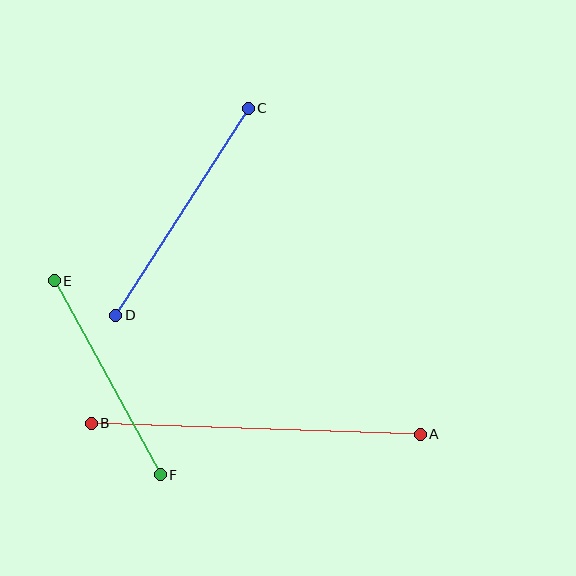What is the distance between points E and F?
The distance is approximately 221 pixels.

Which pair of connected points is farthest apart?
Points A and B are farthest apart.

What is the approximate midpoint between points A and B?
The midpoint is at approximately (256, 429) pixels.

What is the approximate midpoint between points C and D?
The midpoint is at approximately (182, 212) pixels.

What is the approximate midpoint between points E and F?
The midpoint is at approximately (107, 378) pixels.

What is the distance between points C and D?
The distance is approximately 246 pixels.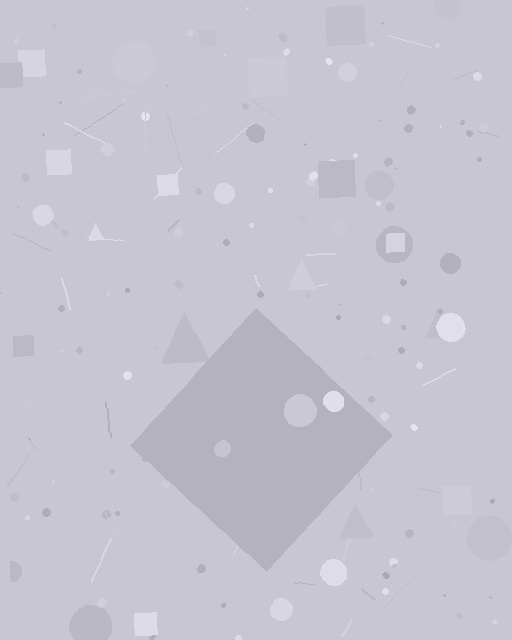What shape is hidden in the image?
A diamond is hidden in the image.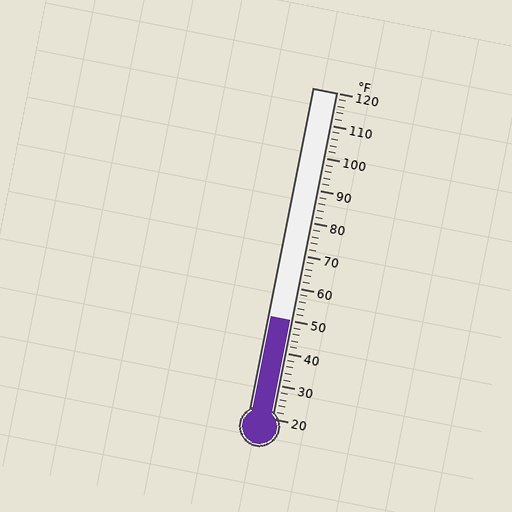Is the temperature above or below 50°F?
The temperature is at 50°F.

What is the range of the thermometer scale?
The thermometer scale ranges from 20°F to 120°F.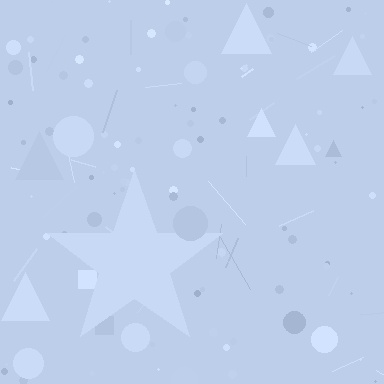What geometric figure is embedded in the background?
A star is embedded in the background.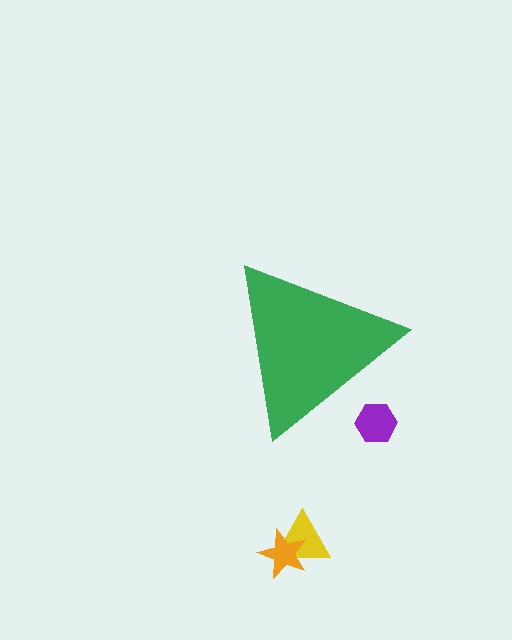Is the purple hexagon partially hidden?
Yes, the purple hexagon is partially hidden behind the green triangle.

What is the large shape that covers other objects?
A green triangle.